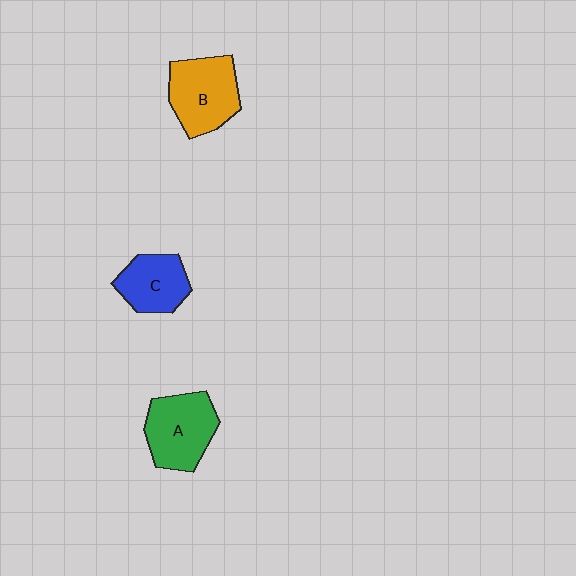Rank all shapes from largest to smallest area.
From largest to smallest: B (orange), A (green), C (blue).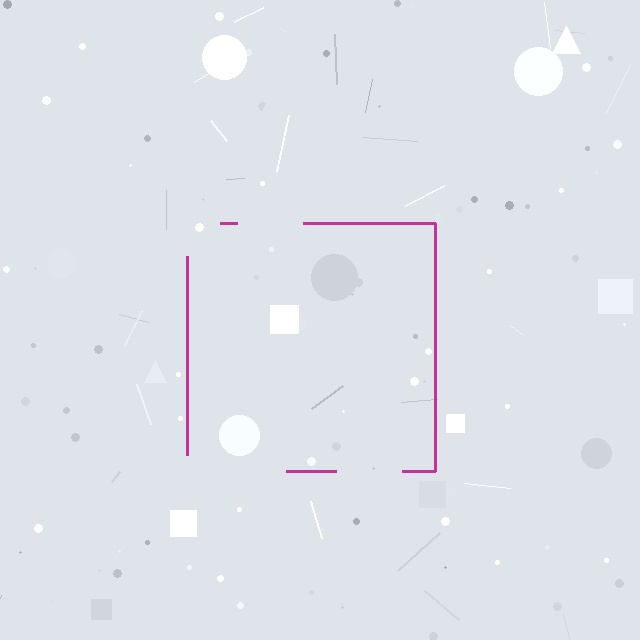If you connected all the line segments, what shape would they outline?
They would outline a square.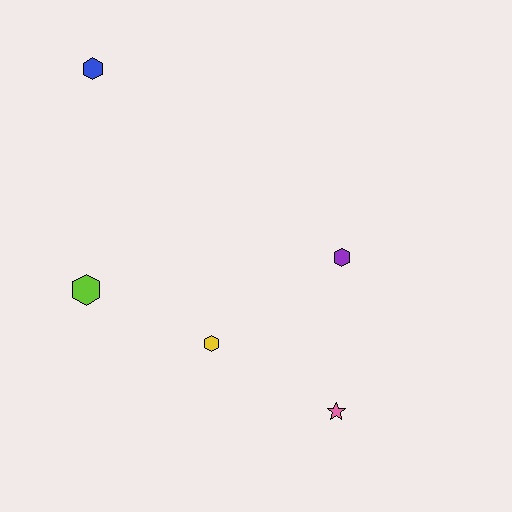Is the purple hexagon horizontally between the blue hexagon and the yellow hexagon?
No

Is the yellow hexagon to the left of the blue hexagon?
No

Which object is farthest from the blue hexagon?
The pink star is farthest from the blue hexagon.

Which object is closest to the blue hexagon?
The lime hexagon is closest to the blue hexagon.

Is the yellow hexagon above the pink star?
Yes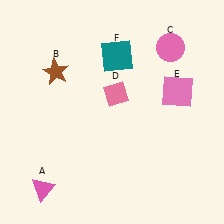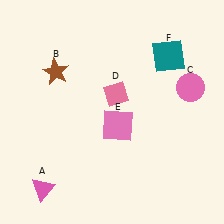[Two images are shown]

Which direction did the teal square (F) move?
The teal square (F) moved right.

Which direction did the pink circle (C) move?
The pink circle (C) moved down.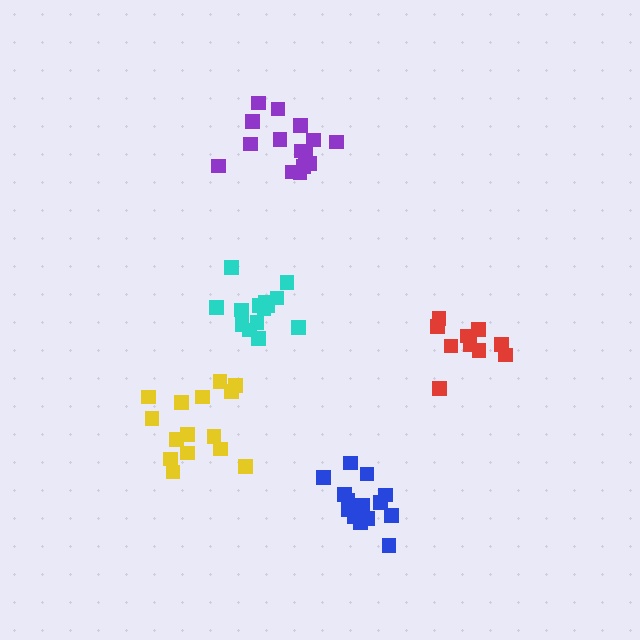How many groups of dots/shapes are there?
There are 5 groups.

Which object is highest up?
The purple cluster is topmost.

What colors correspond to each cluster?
The clusters are colored: blue, cyan, red, purple, yellow.